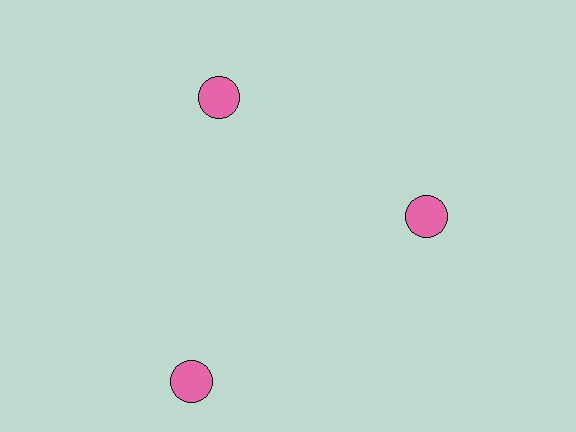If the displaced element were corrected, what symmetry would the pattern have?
It would have 3-fold rotational symmetry — the pattern would map onto itself every 120 degrees.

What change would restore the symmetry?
The symmetry would be restored by moving it inward, back onto the ring so that all 3 circles sit at equal angles and equal distance from the center.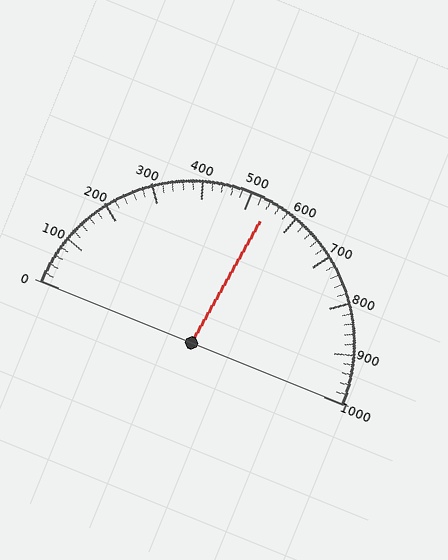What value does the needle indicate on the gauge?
The needle indicates approximately 540.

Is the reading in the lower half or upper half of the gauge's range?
The reading is in the upper half of the range (0 to 1000).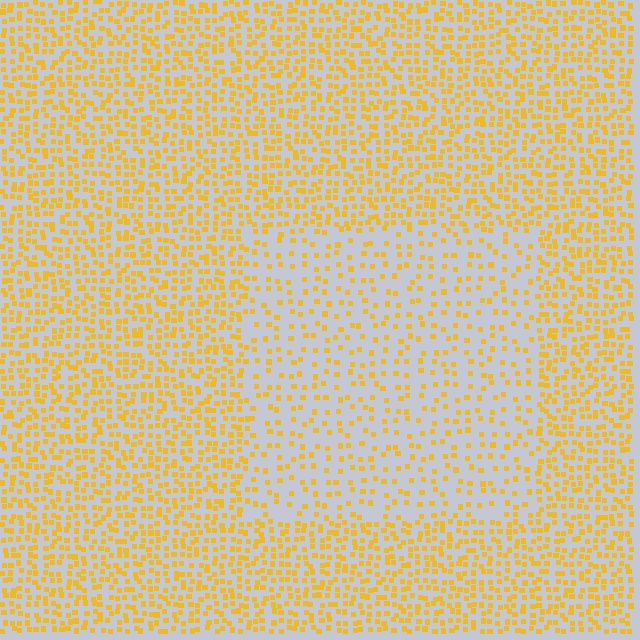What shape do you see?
I see a rectangle.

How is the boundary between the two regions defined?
The boundary is defined by a change in element density (approximately 2.1x ratio). All elements are the same color, size, and shape.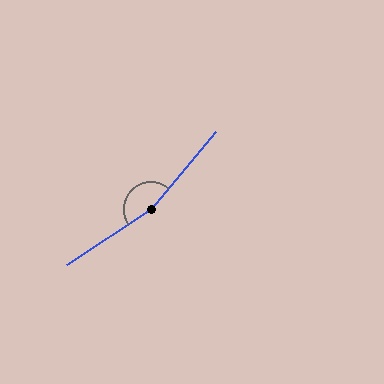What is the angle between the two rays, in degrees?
Approximately 164 degrees.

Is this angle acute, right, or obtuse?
It is obtuse.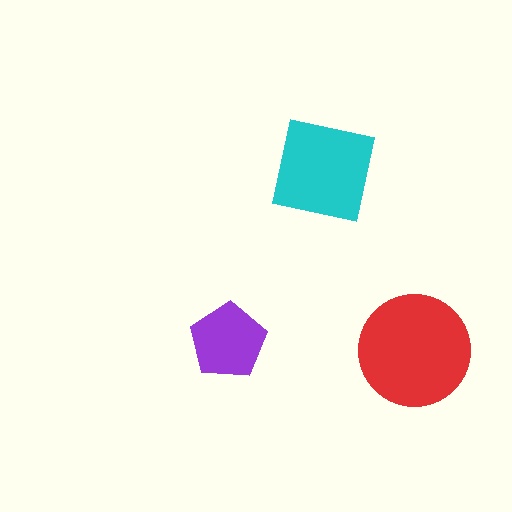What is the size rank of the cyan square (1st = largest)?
2nd.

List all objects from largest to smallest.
The red circle, the cyan square, the purple pentagon.